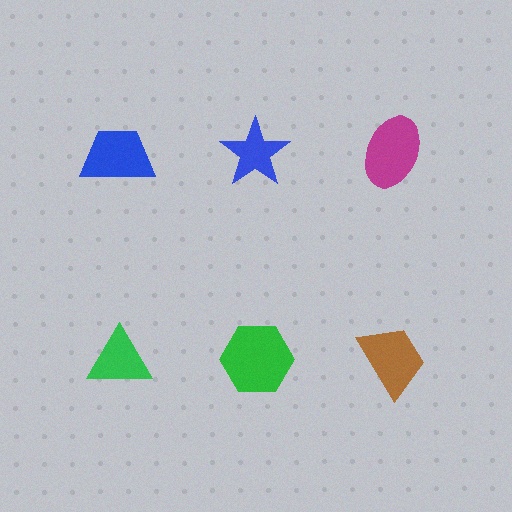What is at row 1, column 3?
A magenta ellipse.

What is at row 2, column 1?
A green triangle.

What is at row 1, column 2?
A blue star.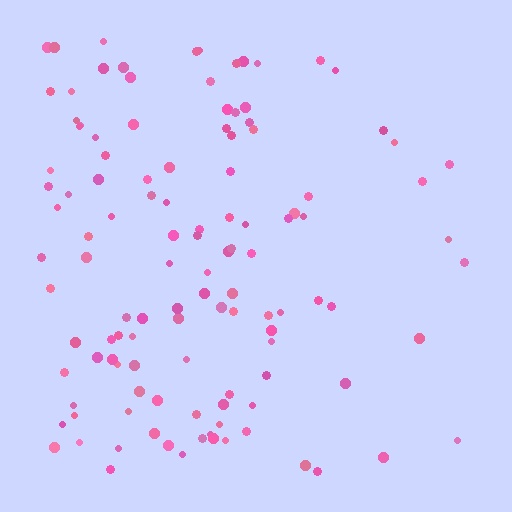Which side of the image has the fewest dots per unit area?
The right.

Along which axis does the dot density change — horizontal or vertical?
Horizontal.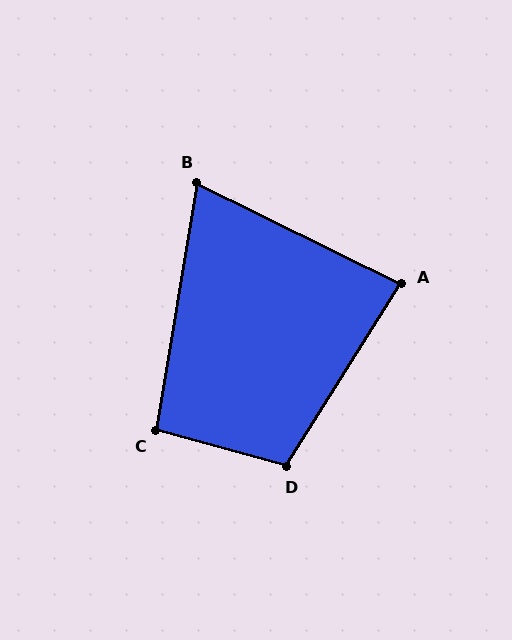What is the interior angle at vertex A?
Approximately 84 degrees (acute).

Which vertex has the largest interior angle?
D, at approximately 107 degrees.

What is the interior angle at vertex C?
Approximately 96 degrees (obtuse).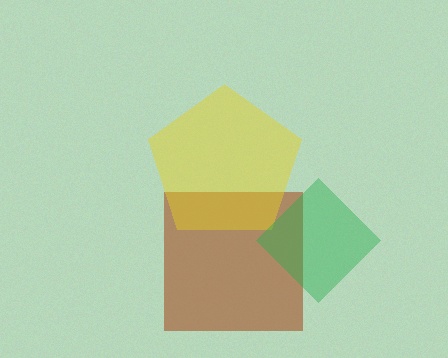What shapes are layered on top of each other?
The layered shapes are: a brown square, a yellow pentagon, a green diamond.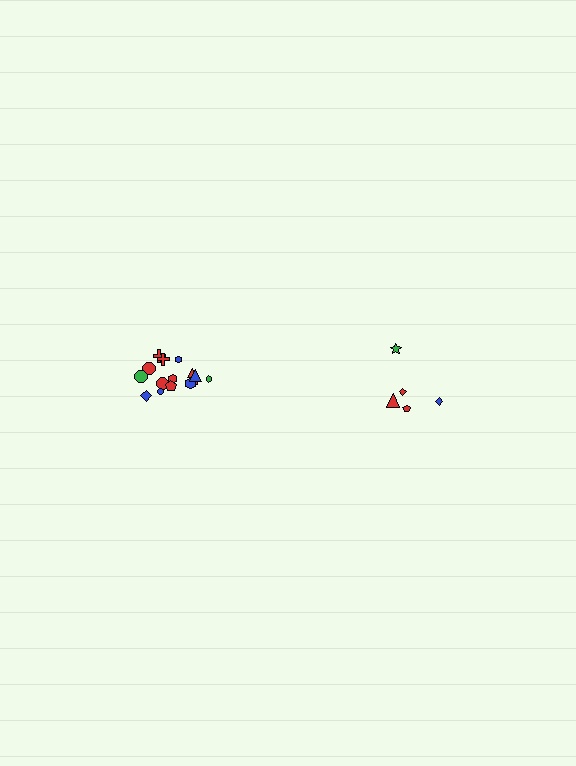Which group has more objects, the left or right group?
The left group.